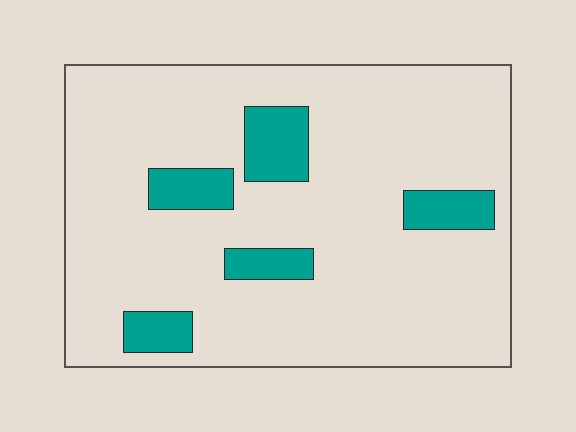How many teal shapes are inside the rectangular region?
5.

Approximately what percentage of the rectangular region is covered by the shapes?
Approximately 15%.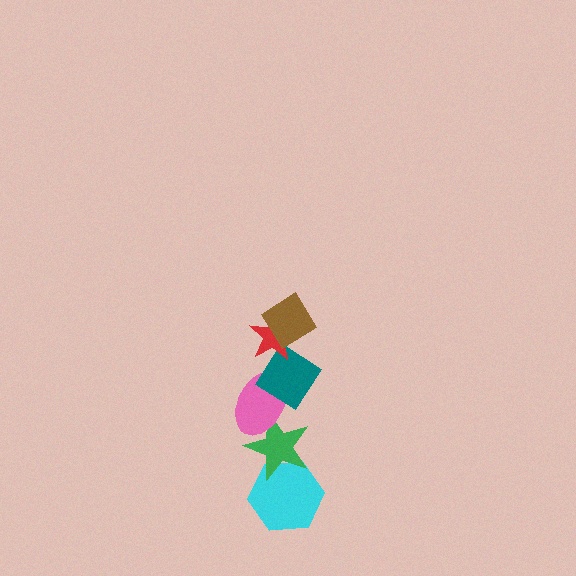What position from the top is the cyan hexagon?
The cyan hexagon is 6th from the top.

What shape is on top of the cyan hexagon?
The green star is on top of the cyan hexagon.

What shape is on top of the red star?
The brown diamond is on top of the red star.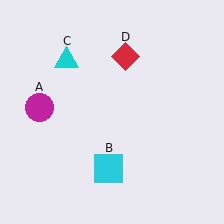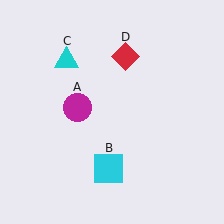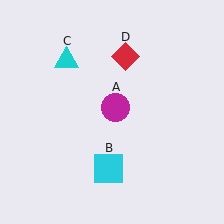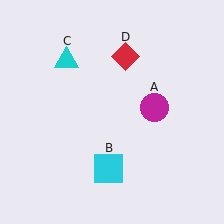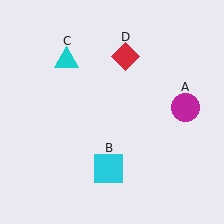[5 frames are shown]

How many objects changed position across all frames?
1 object changed position: magenta circle (object A).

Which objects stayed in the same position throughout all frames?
Cyan square (object B) and cyan triangle (object C) and red diamond (object D) remained stationary.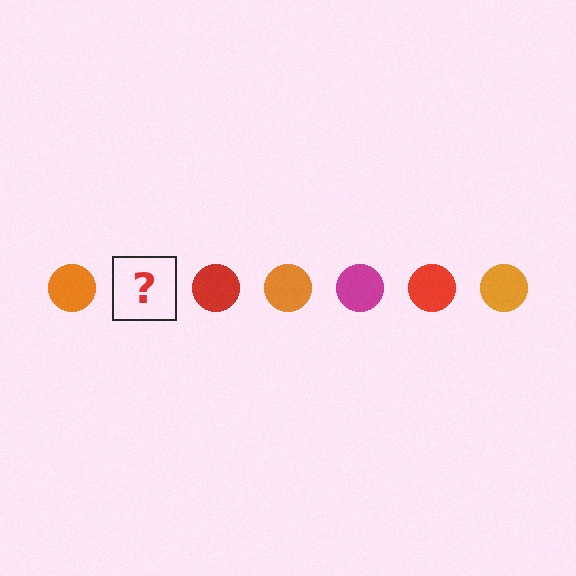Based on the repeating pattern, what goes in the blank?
The blank should be a magenta circle.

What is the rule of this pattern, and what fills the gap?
The rule is that the pattern cycles through orange, magenta, red circles. The gap should be filled with a magenta circle.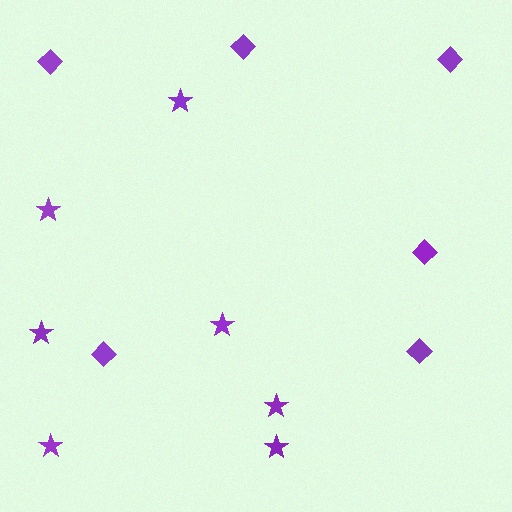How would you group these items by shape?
There are 2 groups: one group of diamonds (6) and one group of stars (7).